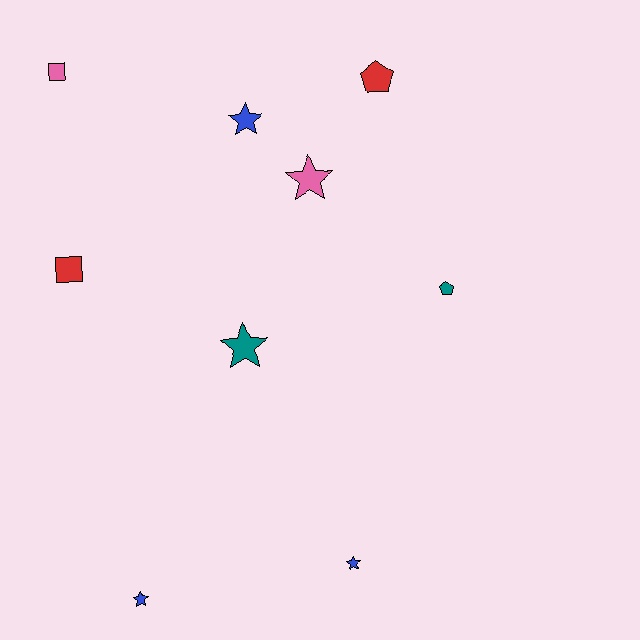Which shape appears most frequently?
Star, with 5 objects.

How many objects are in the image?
There are 9 objects.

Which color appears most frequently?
Blue, with 3 objects.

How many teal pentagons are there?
There is 1 teal pentagon.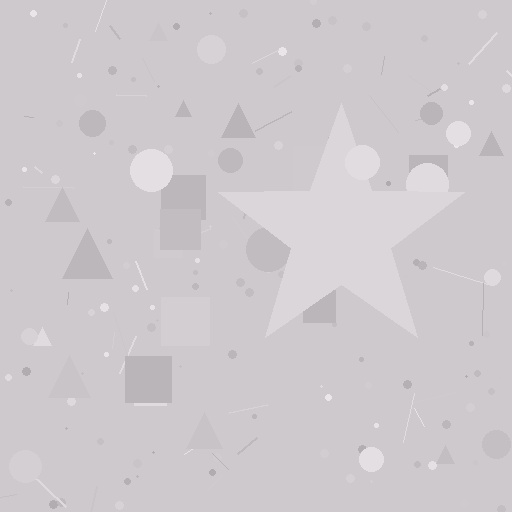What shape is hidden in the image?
A star is hidden in the image.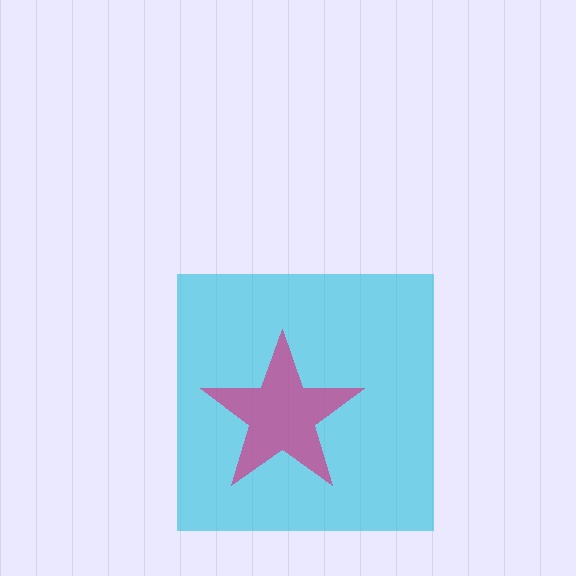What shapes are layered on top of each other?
The layered shapes are: a cyan square, a magenta star.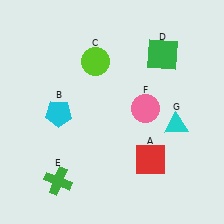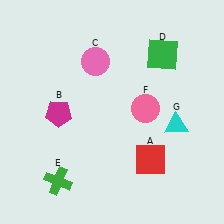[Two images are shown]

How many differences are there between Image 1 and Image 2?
There are 2 differences between the two images.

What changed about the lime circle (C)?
In Image 1, C is lime. In Image 2, it changed to pink.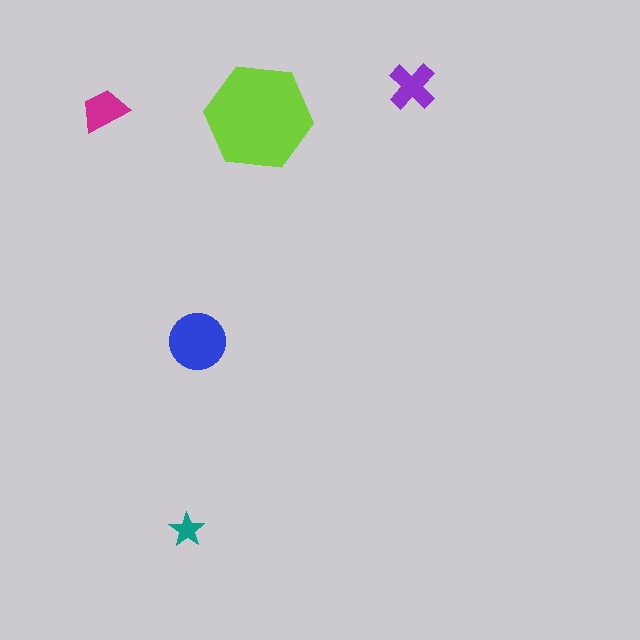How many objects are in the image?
There are 5 objects in the image.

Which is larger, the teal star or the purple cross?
The purple cross.